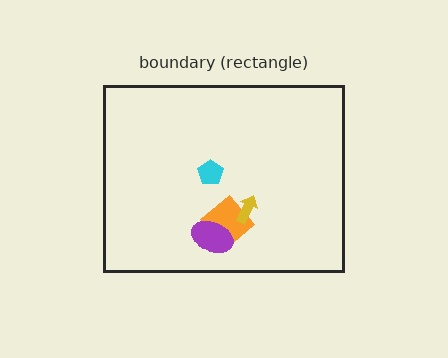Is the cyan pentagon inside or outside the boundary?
Inside.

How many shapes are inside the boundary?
4 inside, 0 outside.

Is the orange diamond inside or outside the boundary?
Inside.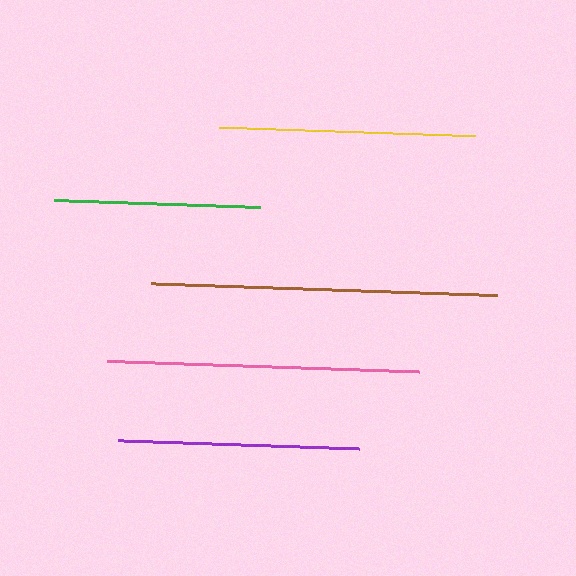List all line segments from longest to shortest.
From longest to shortest: brown, pink, yellow, purple, green.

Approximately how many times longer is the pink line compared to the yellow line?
The pink line is approximately 1.2 times the length of the yellow line.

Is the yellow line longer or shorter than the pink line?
The pink line is longer than the yellow line.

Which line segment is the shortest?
The green line is the shortest at approximately 206 pixels.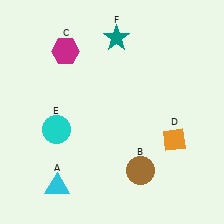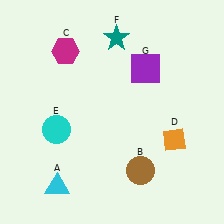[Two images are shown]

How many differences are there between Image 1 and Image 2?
There is 1 difference between the two images.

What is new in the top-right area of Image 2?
A purple square (G) was added in the top-right area of Image 2.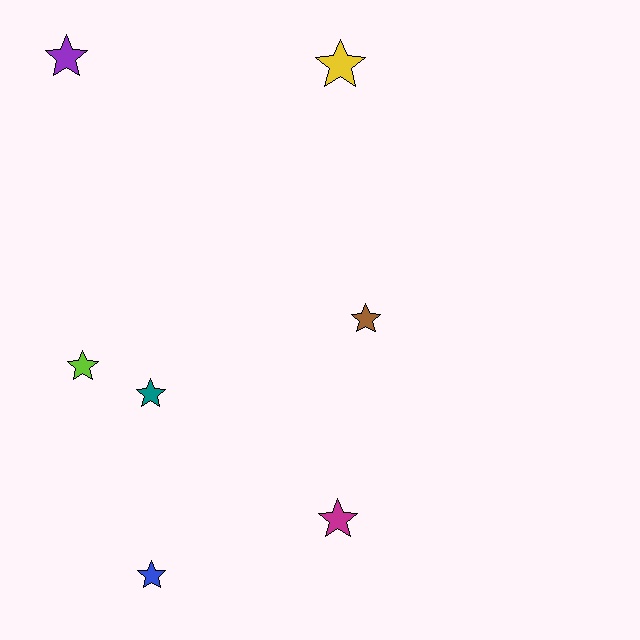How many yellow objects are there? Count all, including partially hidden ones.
There is 1 yellow object.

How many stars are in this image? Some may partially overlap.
There are 7 stars.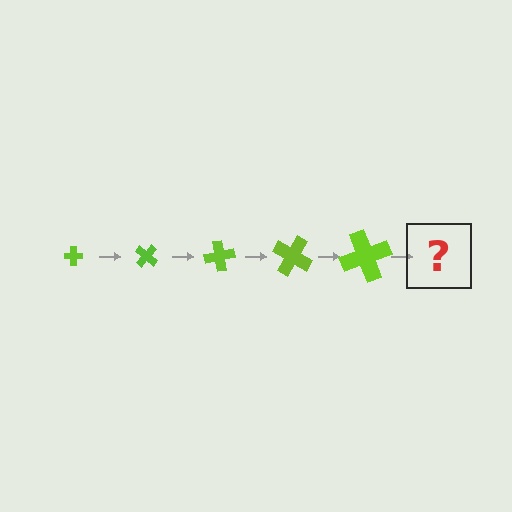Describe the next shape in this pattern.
It should be a cross, larger than the previous one and rotated 200 degrees from the start.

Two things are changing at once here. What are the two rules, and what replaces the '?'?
The two rules are that the cross grows larger each step and it rotates 40 degrees each step. The '?' should be a cross, larger than the previous one and rotated 200 degrees from the start.